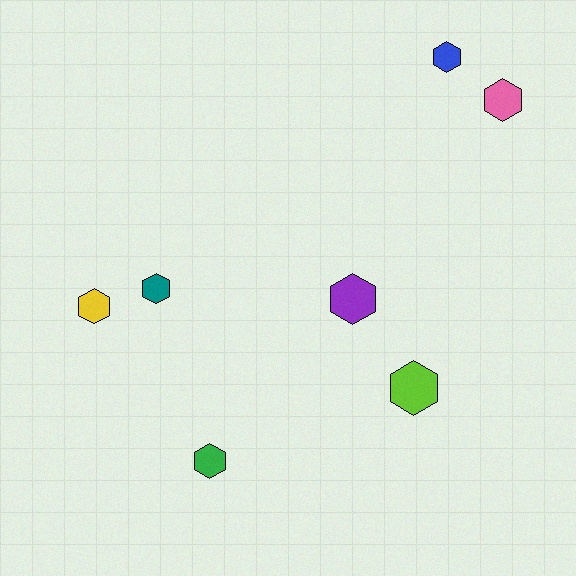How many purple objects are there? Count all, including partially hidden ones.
There is 1 purple object.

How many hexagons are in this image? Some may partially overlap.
There are 7 hexagons.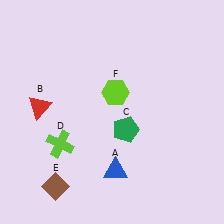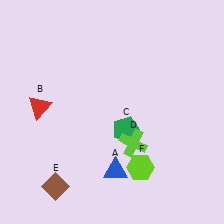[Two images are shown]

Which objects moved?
The objects that moved are: the lime cross (D), the lime hexagon (F).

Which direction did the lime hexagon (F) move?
The lime hexagon (F) moved down.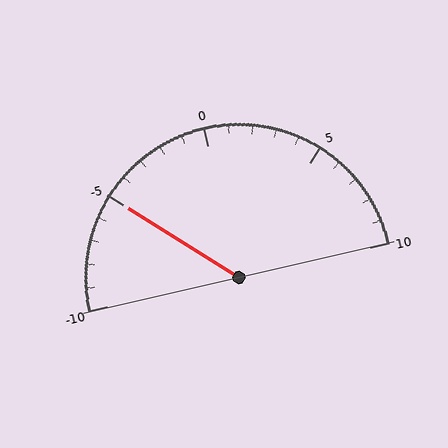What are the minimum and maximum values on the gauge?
The gauge ranges from -10 to 10.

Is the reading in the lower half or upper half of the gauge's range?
The reading is in the lower half of the range (-10 to 10).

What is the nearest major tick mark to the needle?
The nearest major tick mark is -5.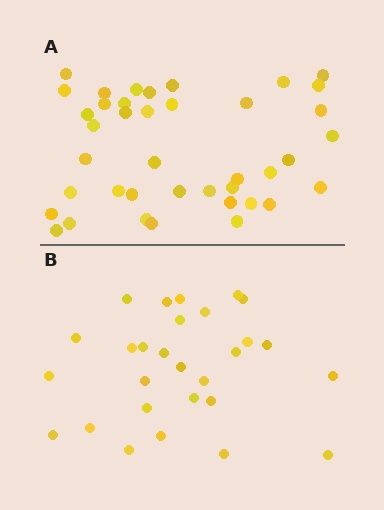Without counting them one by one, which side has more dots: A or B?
Region A (the top region) has more dots.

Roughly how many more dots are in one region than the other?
Region A has roughly 12 or so more dots than region B.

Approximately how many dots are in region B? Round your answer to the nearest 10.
About 30 dots. (The exact count is 28, which rounds to 30.)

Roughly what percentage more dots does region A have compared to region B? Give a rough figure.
About 45% more.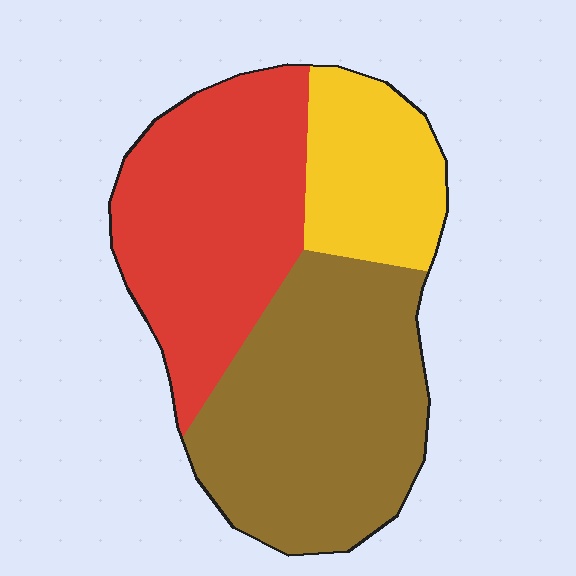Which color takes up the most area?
Brown, at roughly 45%.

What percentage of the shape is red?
Red covers 37% of the shape.